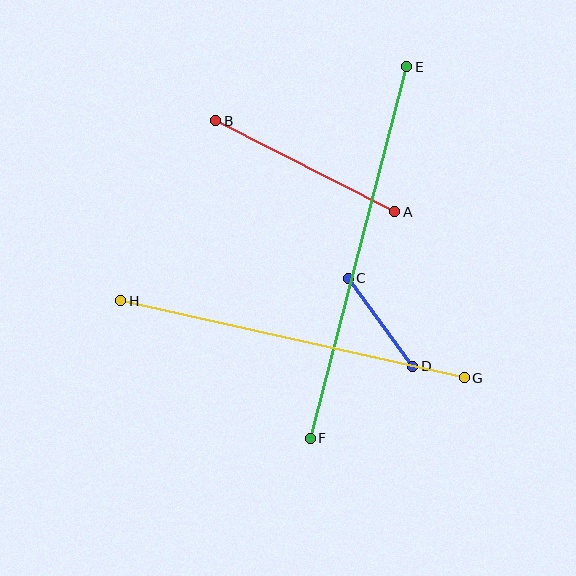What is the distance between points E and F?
The distance is approximately 384 pixels.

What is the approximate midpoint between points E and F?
The midpoint is at approximately (358, 253) pixels.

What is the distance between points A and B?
The distance is approximately 200 pixels.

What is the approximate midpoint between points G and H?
The midpoint is at approximately (293, 339) pixels.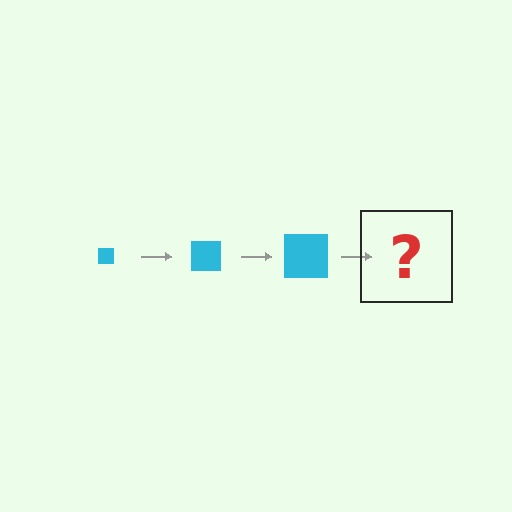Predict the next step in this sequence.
The next step is a cyan square, larger than the previous one.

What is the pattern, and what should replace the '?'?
The pattern is that the square gets progressively larger each step. The '?' should be a cyan square, larger than the previous one.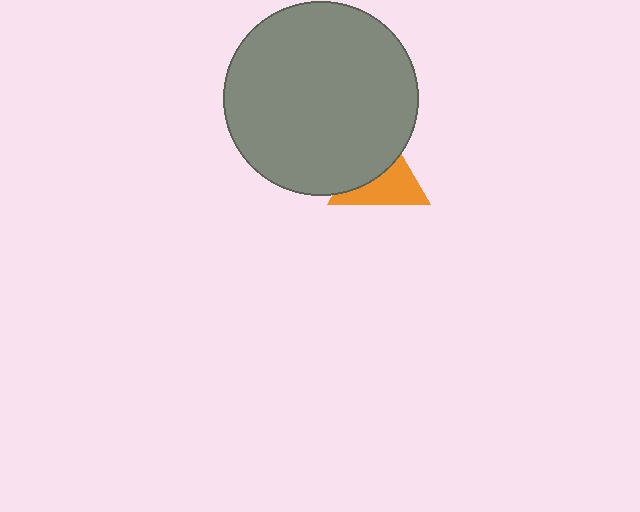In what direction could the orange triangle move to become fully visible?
The orange triangle could move toward the lower-right. That would shift it out from behind the gray circle entirely.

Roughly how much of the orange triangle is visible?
About half of it is visible (roughly 52%).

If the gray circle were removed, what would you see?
You would see the complete orange triangle.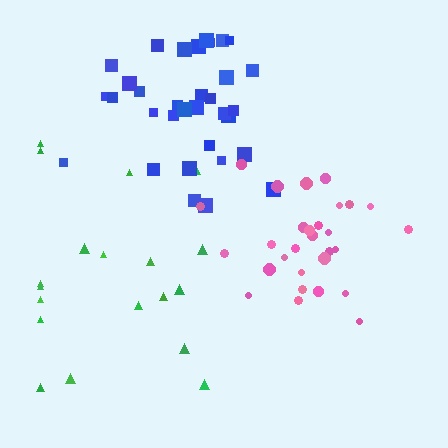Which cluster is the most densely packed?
Pink.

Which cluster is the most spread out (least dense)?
Green.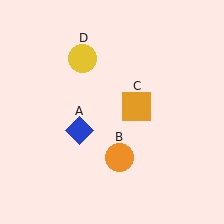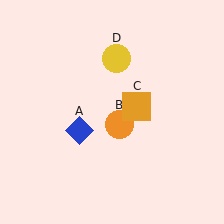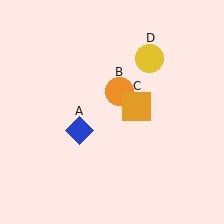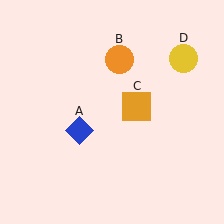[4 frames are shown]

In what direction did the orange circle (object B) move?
The orange circle (object B) moved up.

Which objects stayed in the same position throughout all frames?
Blue diamond (object A) and orange square (object C) remained stationary.